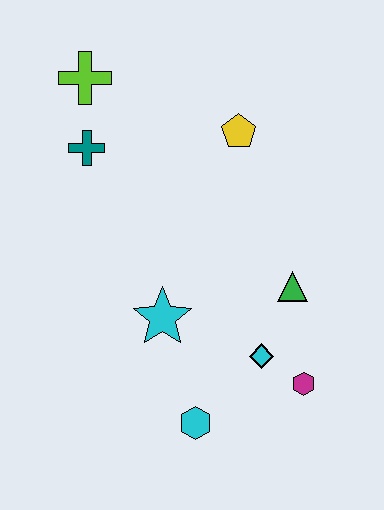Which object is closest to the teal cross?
The lime cross is closest to the teal cross.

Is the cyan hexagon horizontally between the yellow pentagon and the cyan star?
Yes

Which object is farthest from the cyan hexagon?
The lime cross is farthest from the cyan hexagon.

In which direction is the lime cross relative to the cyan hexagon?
The lime cross is above the cyan hexagon.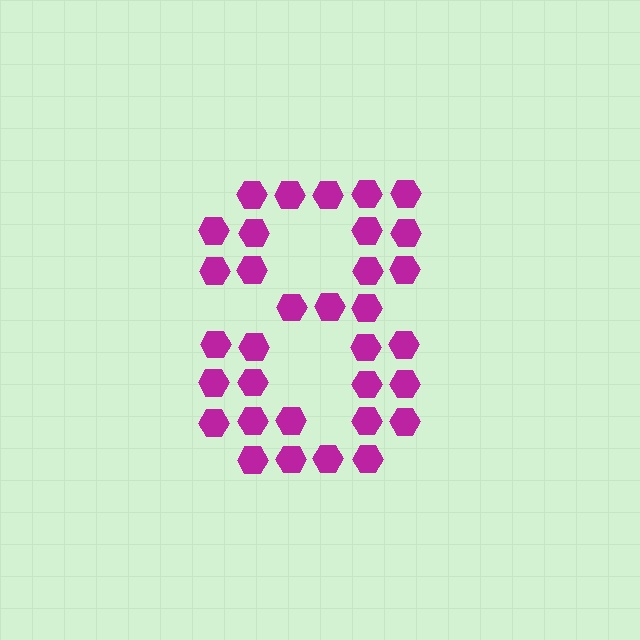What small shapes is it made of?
It is made of small hexagons.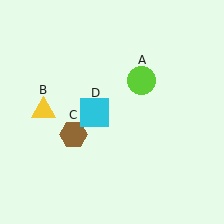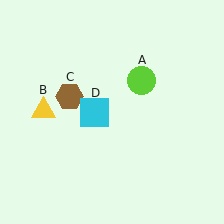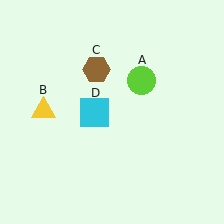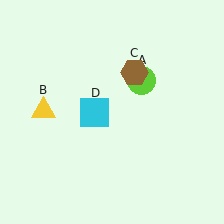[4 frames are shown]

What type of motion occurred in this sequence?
The brown hexagon (object C) rotated clockwise around the center of the scene.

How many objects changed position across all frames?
1 object changed position: brown hexagon (object C).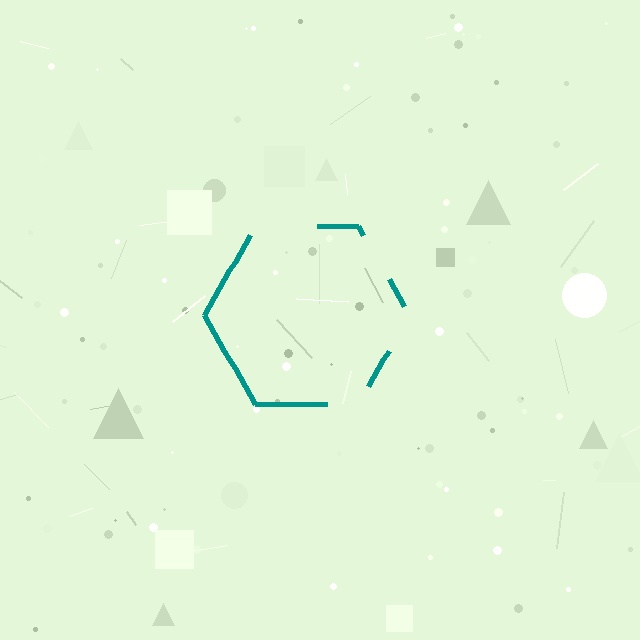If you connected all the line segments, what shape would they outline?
They would outline a hexagon.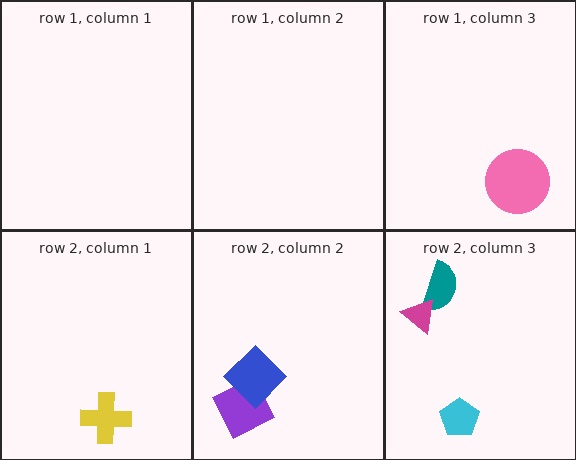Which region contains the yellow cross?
The row 2, column 1 region.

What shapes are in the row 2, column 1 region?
The yellow cross.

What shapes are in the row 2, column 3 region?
The cyan pentagon, the teal semicircle, the magenta triangle.